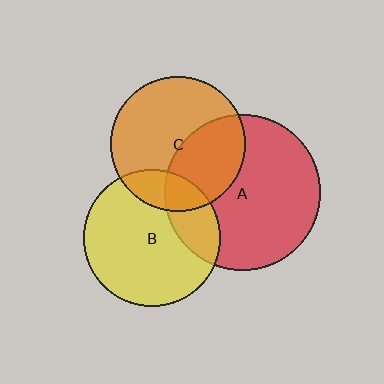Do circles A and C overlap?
Yes.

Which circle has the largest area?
Circle A (red).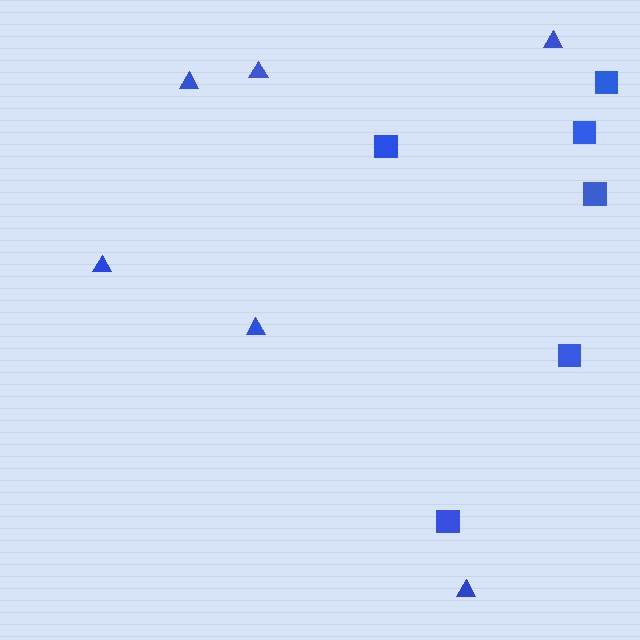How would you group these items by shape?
There are 2 groups: one group of triangles (6) and one group of squares (6).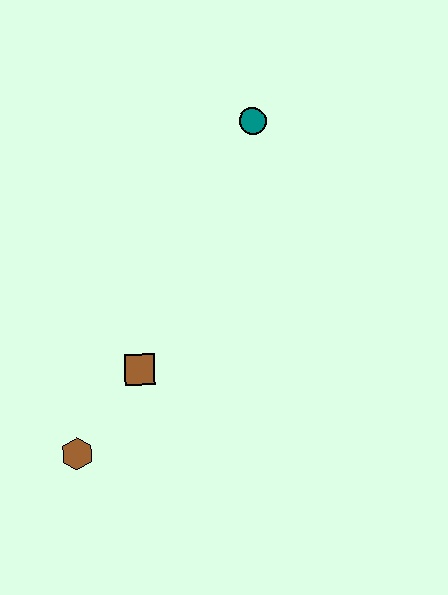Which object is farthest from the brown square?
The teal circle is farthest from the brown square.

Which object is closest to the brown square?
The brown hexagon is closest to the brown square.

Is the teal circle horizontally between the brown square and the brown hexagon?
No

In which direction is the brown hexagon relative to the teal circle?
The brown hexagon is below the teal circle.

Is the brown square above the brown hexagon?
Yes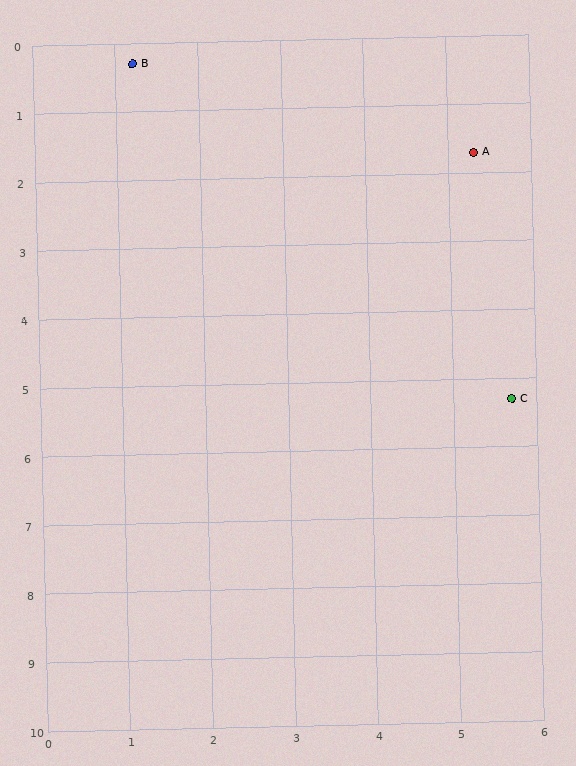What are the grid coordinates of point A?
Point A is at approximately (5.3, 1.7).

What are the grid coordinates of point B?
Point B is at approximately (1.2, 0.3).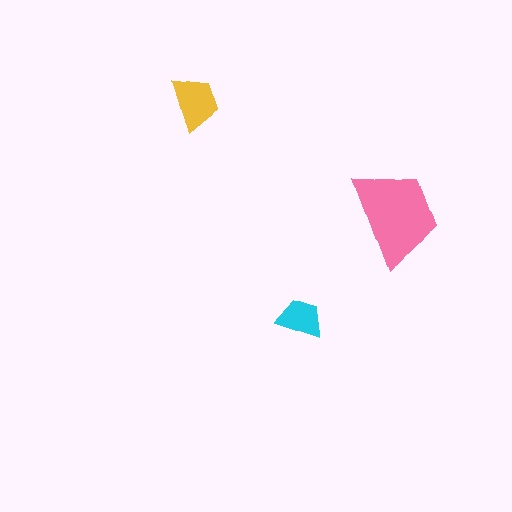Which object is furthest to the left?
The yellow trapezoid is leftmost.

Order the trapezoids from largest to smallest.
the pink one, the yellow one, the cyan one.